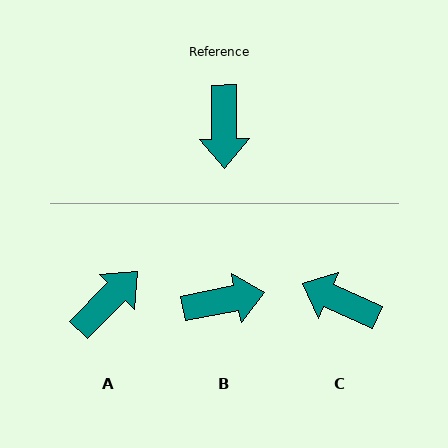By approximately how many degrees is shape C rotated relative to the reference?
Approximately 115 degrees clockwise.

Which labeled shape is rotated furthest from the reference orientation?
A, about 134 degrees away.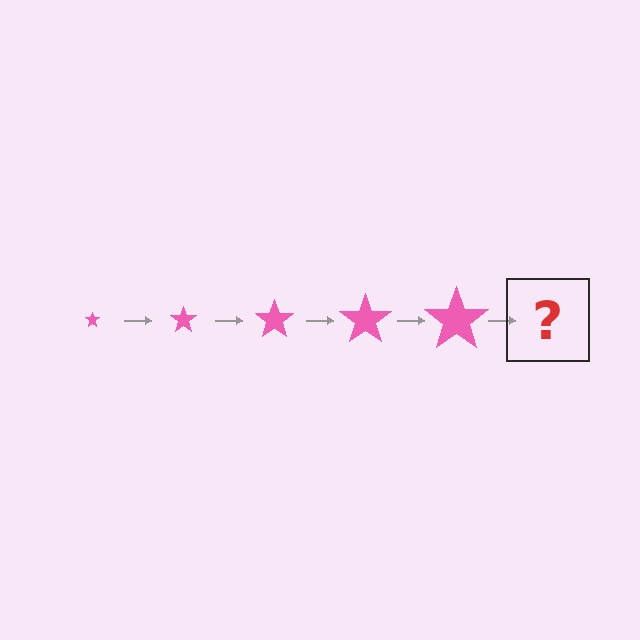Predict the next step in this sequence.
The next step is a pink star, larger than the previous one.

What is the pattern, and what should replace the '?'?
The pattern is that the star gets progressively larger each step. The '?' should be a pink star, larger than the previous one.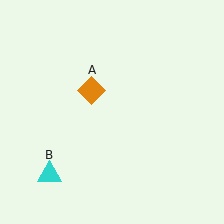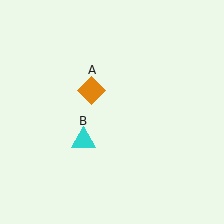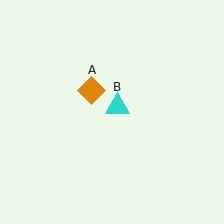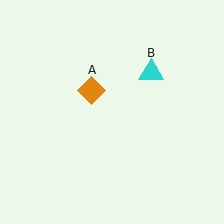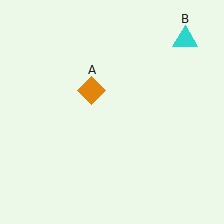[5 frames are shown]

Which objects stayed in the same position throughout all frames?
Orange diamond (object A) remained stationary.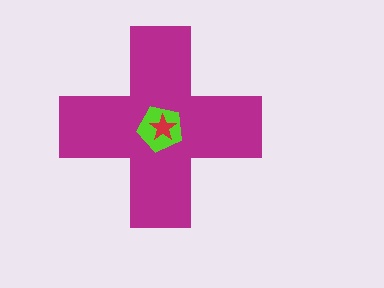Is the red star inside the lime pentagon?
Yes.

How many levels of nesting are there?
3.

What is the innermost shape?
The red star.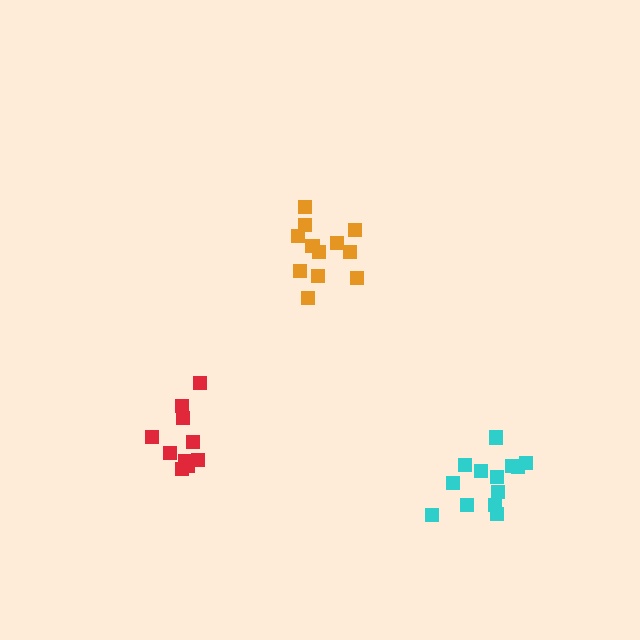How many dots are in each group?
Group 1: 10 dots, Group 2: 12 dots, Group 3: 13 dots (35 total).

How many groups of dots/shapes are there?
There are 3 groups.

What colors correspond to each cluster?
The clusters are colored: red, orange, cyan.